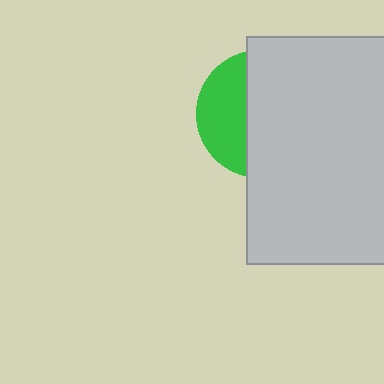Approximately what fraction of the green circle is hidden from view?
Roughly 64% of the green circle is hidden behind the light gray rectangle.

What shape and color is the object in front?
The object in front is a light gray rectangle.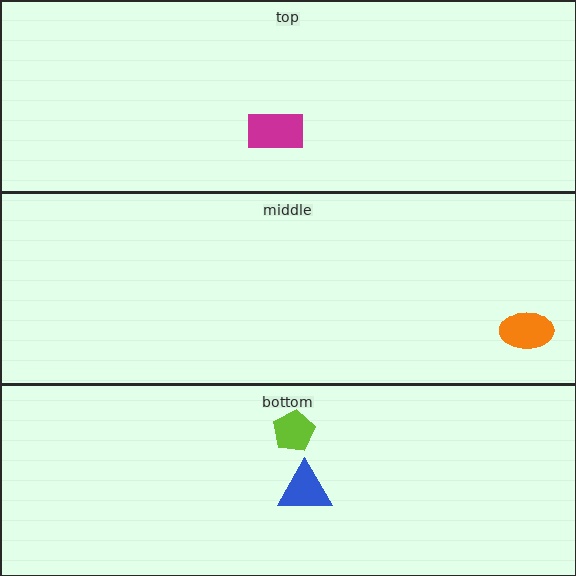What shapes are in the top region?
The magenta rectangle.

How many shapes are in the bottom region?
2.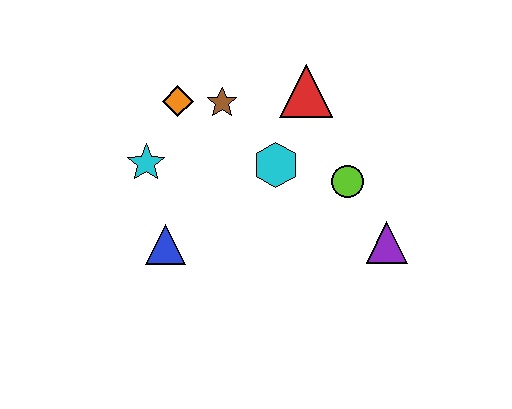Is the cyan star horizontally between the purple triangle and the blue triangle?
No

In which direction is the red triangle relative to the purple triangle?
The red triangle is above the purple triangle.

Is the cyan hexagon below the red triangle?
Yes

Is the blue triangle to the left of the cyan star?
No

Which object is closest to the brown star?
The orange diamond is closest to the brown star.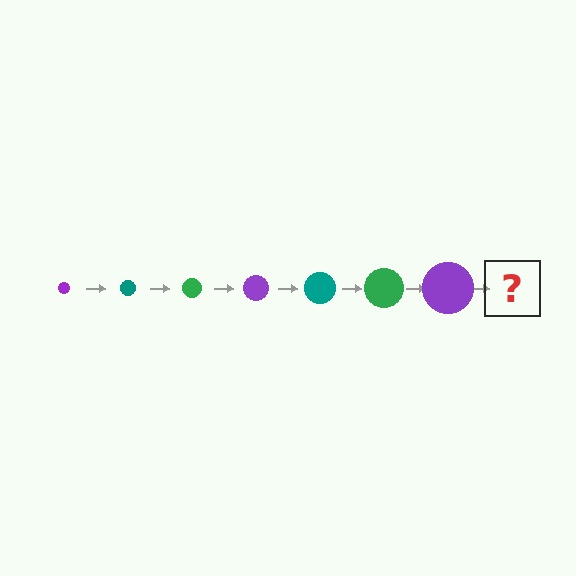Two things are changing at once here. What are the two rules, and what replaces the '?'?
The two rules are that the circle grows larger each step and the color cycles through purple, teal, and green. The '?' should be a teal circle, larger than the previous one.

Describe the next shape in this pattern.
It should be a teal circle, larger than the previous one.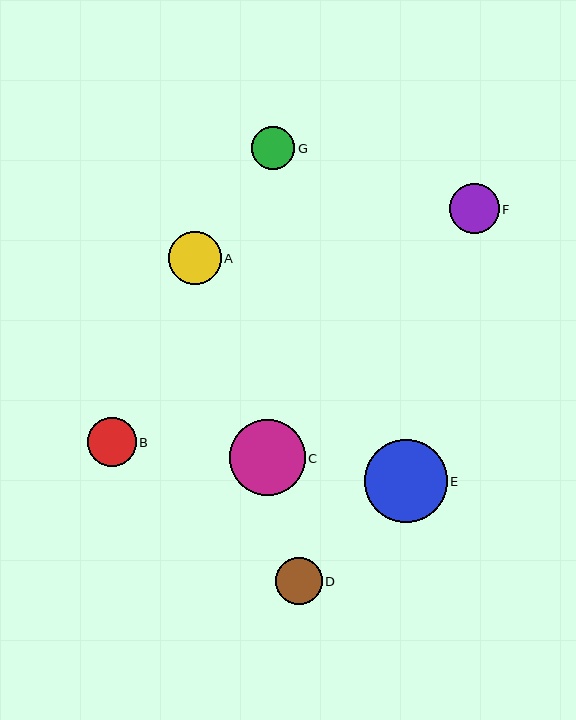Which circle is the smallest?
Circle G is the smallest with a size of approximately 43 pixels.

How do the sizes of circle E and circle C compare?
Circle E and circle C are approximately the same size.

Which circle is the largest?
Circle E is the largest with a size of approximately 83 pixels.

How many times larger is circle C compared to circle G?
Circle C is approximately 1.8 times the size of circle G.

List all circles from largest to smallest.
From largest to smallest: E, C, A, F, B, D, G.